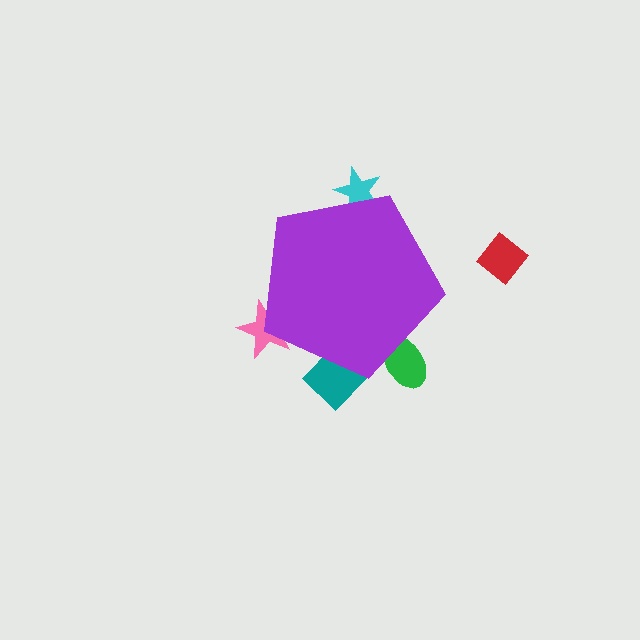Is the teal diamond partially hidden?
Yes, the teal diamond is partially hidden behind the purple pentagon.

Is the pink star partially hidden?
Yes, the pink star is partially hidden behind the purple pentagon.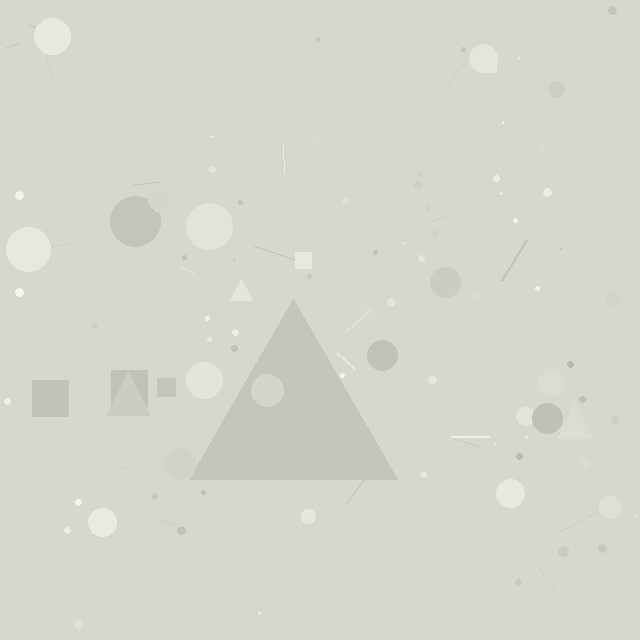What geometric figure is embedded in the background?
A triangle is embedded in the background.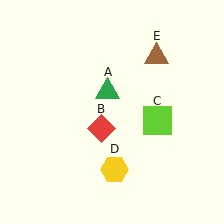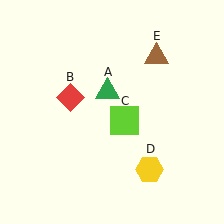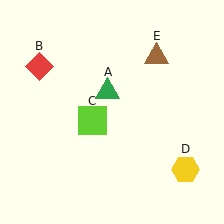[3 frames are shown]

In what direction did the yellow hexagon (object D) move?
The yellow hexagon (object D) moved right.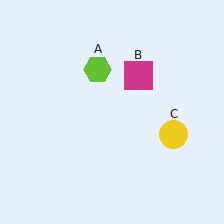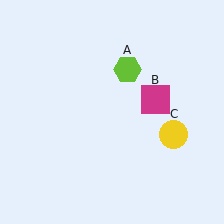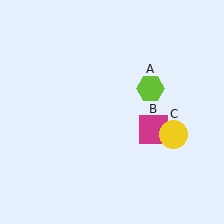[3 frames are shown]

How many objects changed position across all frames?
2 objects changed position: lime hexagon (object A), magenta square (object B).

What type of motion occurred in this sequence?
The lime hexagon (object A), magenta square (object B) rotated clockwise around the center of the scene.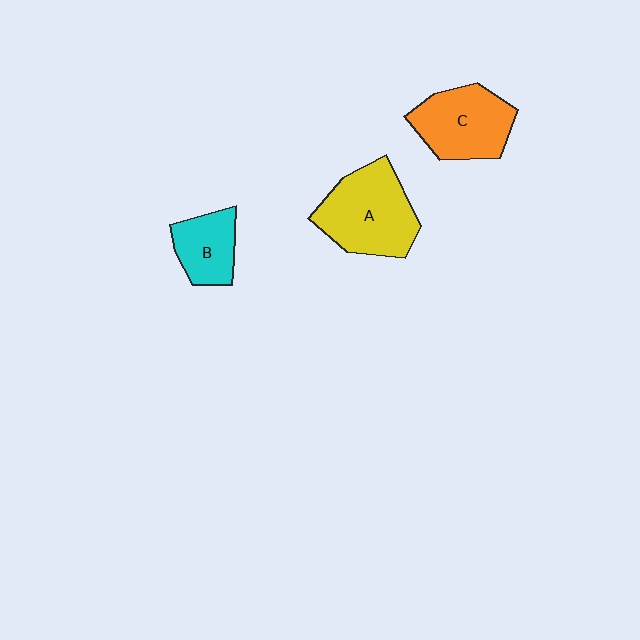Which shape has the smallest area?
Shape B (cyan).